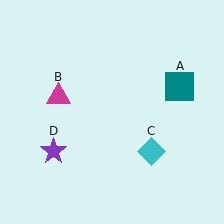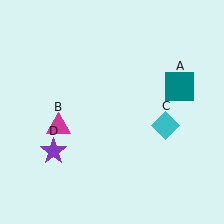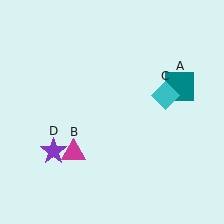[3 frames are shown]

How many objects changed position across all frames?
2 objects changed position: magenta triangle (object B), cyan diamond (object C).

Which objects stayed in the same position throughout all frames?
Teal square (object A) and purple star (object D) remained stationary.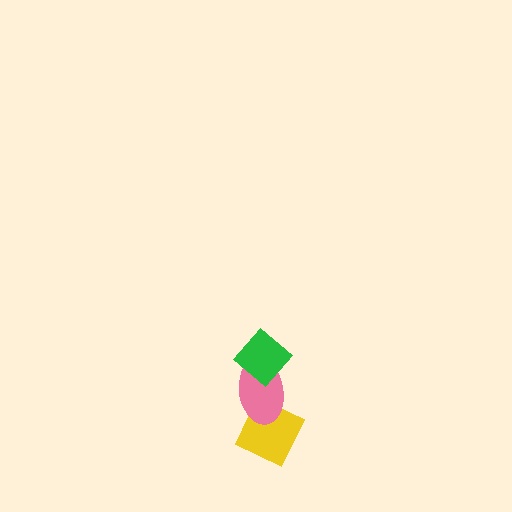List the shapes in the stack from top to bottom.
From top to bottom: the green diamond, the pink ellipse, the yellow diamond.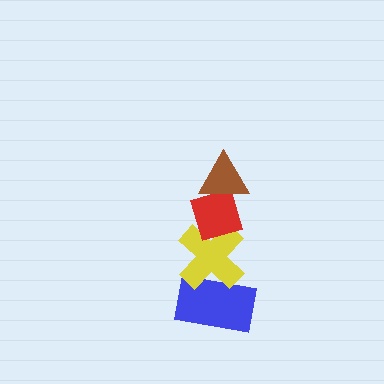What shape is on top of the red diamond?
The brown triangle is on top of the red diamond.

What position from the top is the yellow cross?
The yellow cross is 3rd from the top.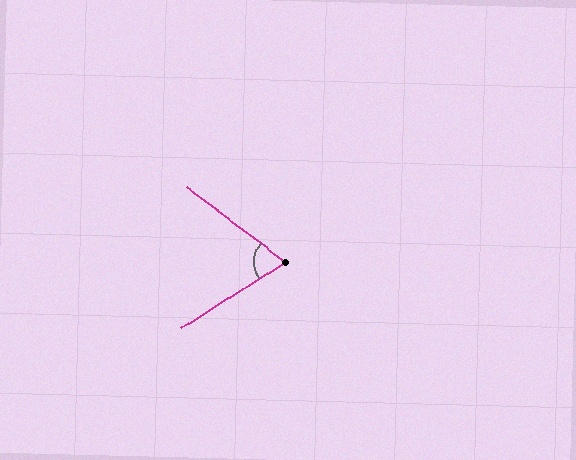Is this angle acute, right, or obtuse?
It is acute.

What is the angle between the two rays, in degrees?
Approximately 69 degrees.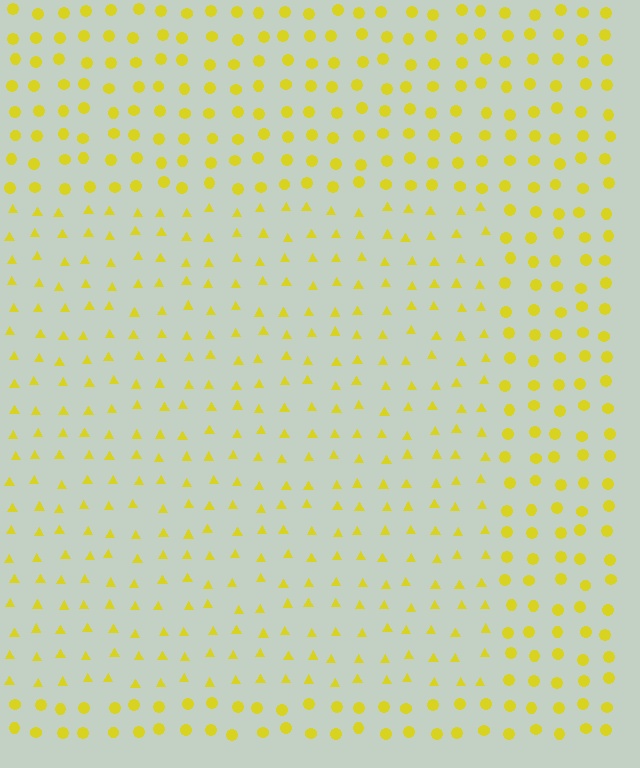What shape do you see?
I see a rectangle.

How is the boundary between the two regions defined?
The boundary is defined by a change in element shape: triangles inside vs. circles outside. All elements share the same color and spacing.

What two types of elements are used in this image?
The image uses triangles inside the rectangle region and circles outside it.